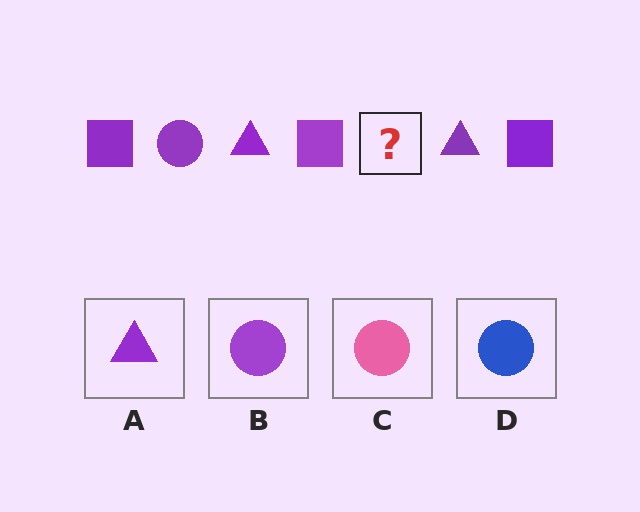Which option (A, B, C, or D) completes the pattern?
B.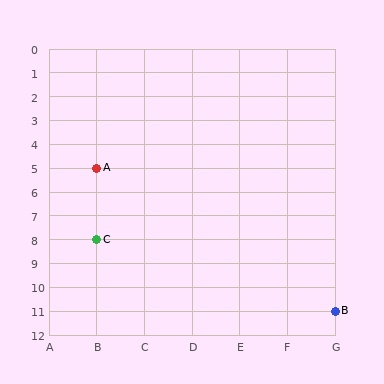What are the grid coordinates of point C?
Point C is at grid coordinates (B, 8).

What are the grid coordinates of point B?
Point B is at grid coordinates (G, 11).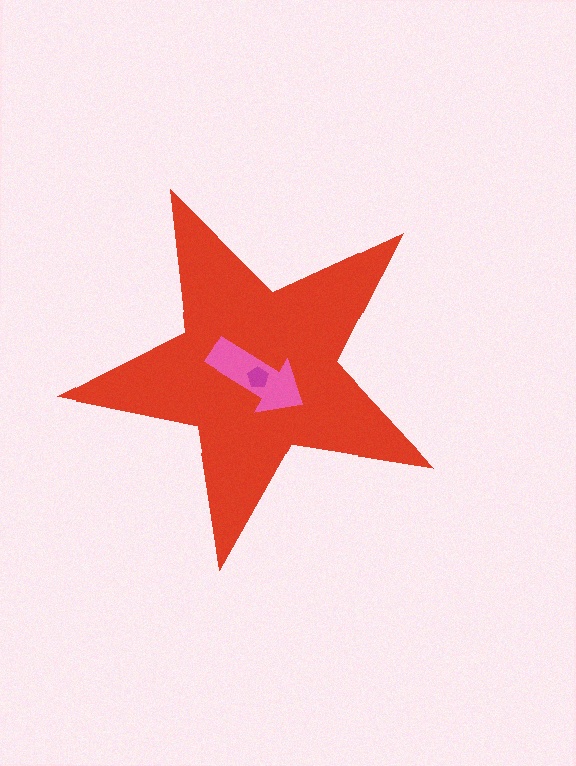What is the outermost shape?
The red star.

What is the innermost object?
The magenta pentagon.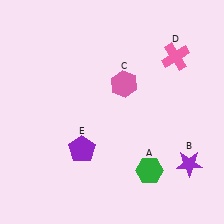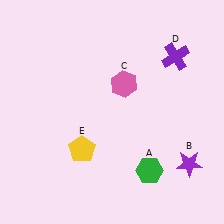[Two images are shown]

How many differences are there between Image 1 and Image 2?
There are 2 differences between the two images.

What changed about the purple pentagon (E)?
In Image 1, E is purple. In Image 2, it changed to yellow.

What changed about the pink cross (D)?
In Image 1, D is pink. In Image 2, it changed to purple.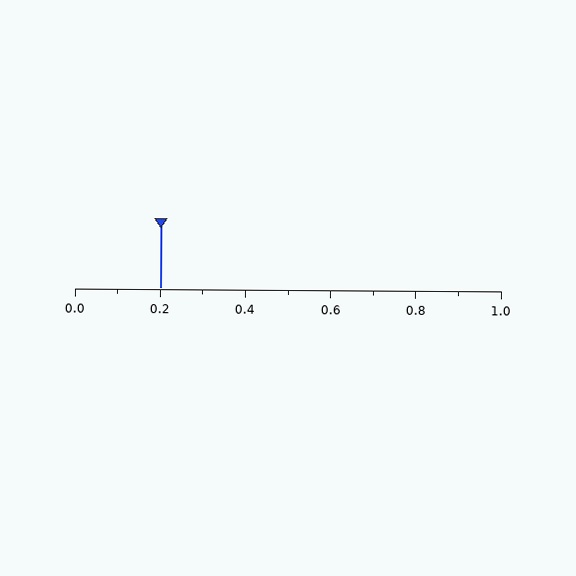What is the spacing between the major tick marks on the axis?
The major ticks are spaced 0.2 apart.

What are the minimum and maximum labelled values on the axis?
The axis runs from 0.0 to 1.0.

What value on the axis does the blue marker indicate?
The marker indicates approximately 0.2.